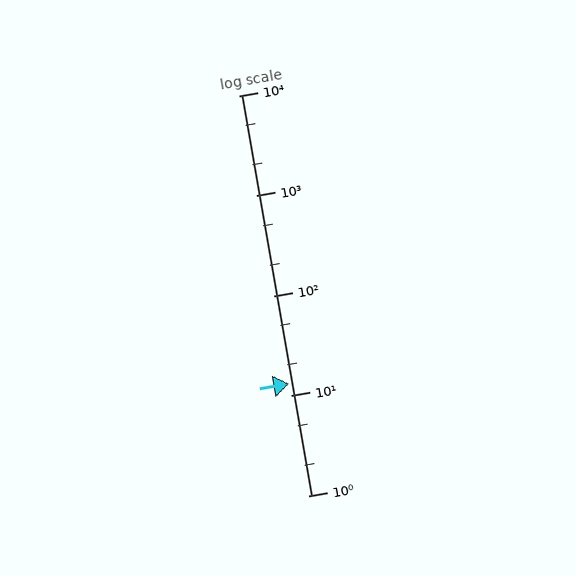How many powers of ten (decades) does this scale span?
The scale spans 4 decades, from 1 to 10000.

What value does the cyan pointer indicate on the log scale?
The pointer indicates approximately 13.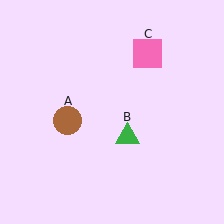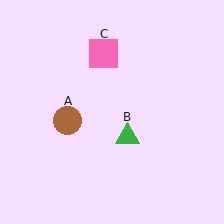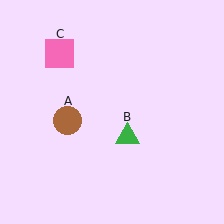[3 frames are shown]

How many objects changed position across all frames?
1 object changed position: pink square (object C).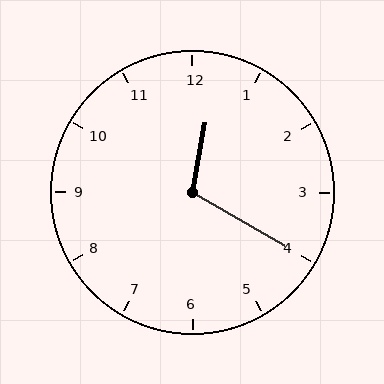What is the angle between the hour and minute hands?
Approximately 110 degrees.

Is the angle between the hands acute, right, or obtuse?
It is obtuse.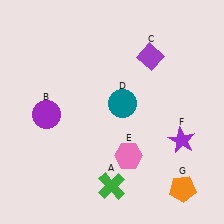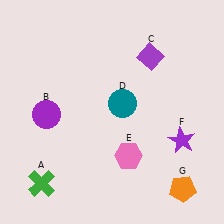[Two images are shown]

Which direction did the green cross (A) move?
The green cross (A) moved left.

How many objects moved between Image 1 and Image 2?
1 object moved between the two images.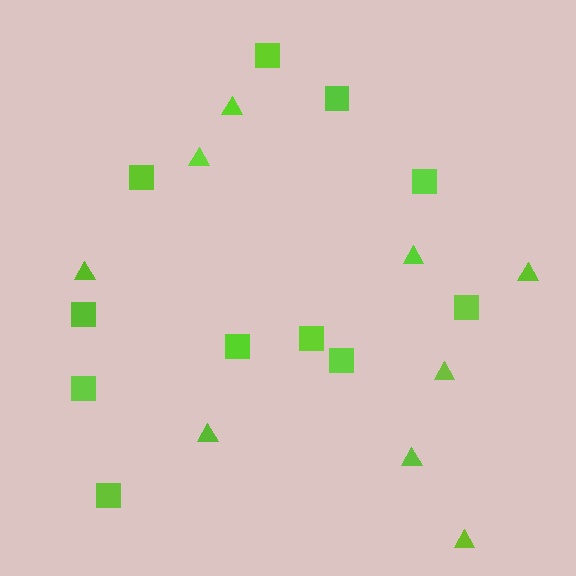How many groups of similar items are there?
There are 2 groups: one group of triangles (9) and one group of squares (11).